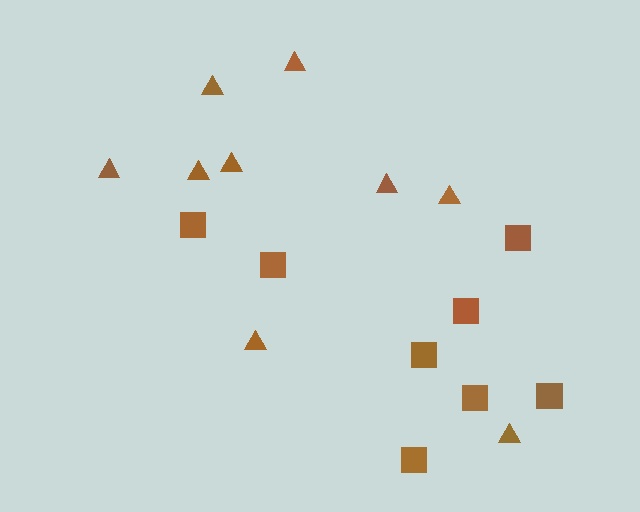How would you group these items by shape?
There are 2 groups: one group of squares (8) and one group of triangles (9).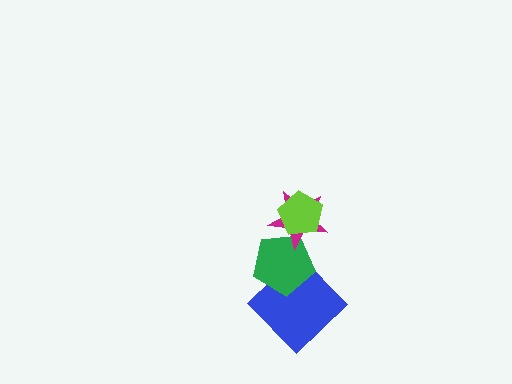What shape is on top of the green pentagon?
The magenta star is on top of the green pentagon.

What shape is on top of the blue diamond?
The green pentagon is on top of the blue diamond.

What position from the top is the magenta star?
The magenta star is 2nd from the top.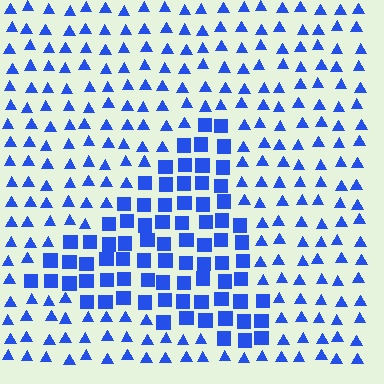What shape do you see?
I see a triangle.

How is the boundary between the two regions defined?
The boundary is defined by a change in element shape: squares inside vs. triangles outside. All elements share the same color and spacing.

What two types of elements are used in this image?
The image uses squares inside the triangle region and triangles outside it.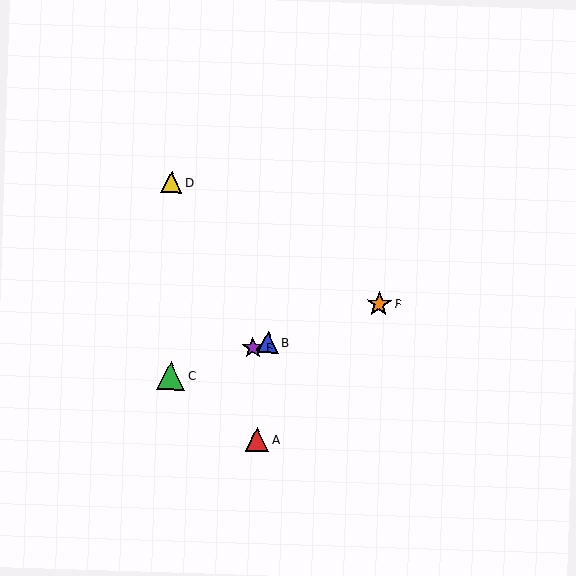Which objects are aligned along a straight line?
Objects B, C, E, F are aligned along a straight line.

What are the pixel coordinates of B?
Object B is at (268, 342).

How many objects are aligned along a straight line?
4 objects (B, C, E, F) are aligned along a straight line.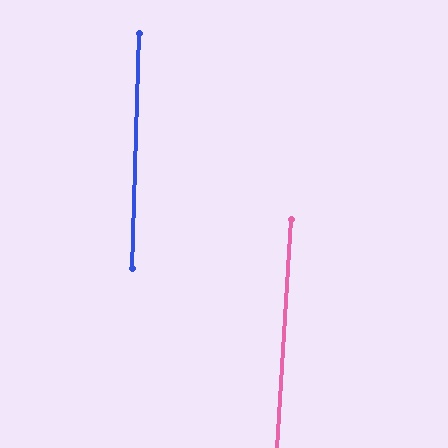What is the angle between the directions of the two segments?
Approximately 2 degrees.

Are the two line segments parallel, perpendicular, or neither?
Parallel — their directions differ by only 1.8°.